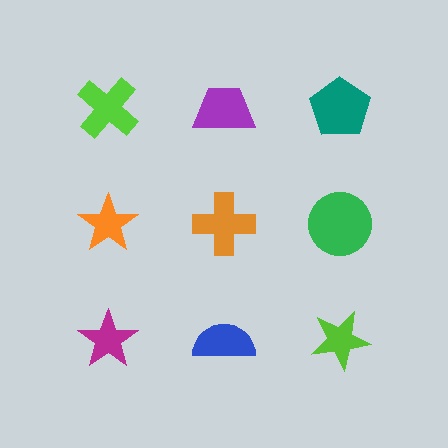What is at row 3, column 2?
A blue semicircle.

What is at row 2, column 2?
An orange cross.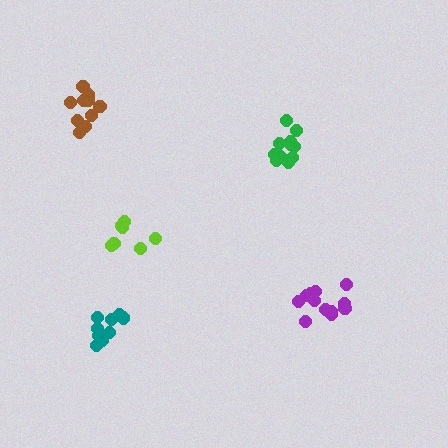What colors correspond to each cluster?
The clusters are colored: green, teal, lime, purple, brown.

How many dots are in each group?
Group 1: 11 dots, Group 2: 9 dots, Group 3: 7 dots, Group 4: 12 dots, Group 5: 11 dots (50 total).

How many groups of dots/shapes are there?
There are 5 groups.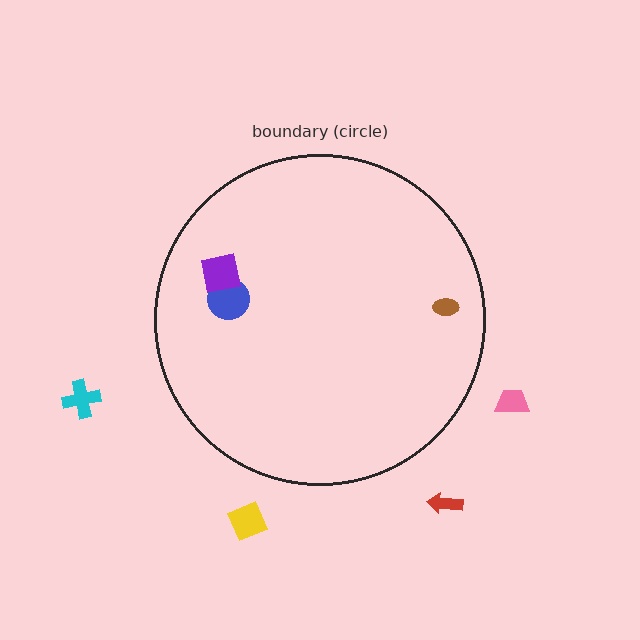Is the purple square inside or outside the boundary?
Inside.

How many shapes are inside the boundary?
3 inside, 4 outside.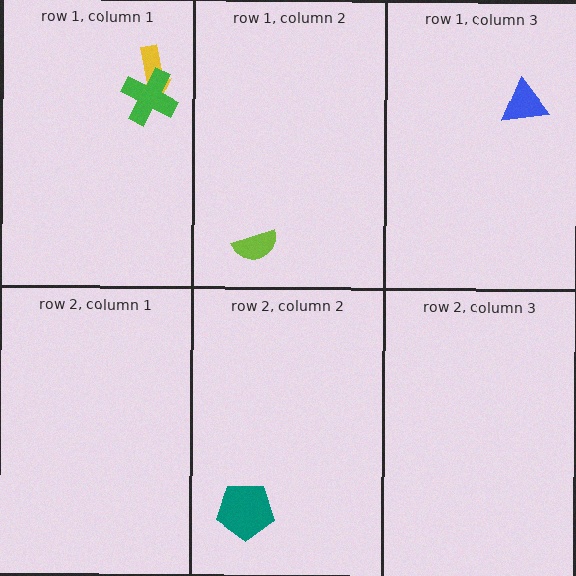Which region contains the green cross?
The row 1, column 1 region.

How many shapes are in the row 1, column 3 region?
1.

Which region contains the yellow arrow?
The row 1, column 1 region.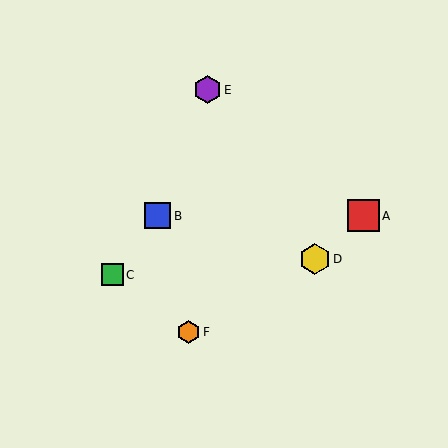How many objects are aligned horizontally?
2 objects (A, B) are aligned horizontally.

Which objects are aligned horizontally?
Objects A, B are aligned horizontally.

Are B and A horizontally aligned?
Yes, both are at y≈216.